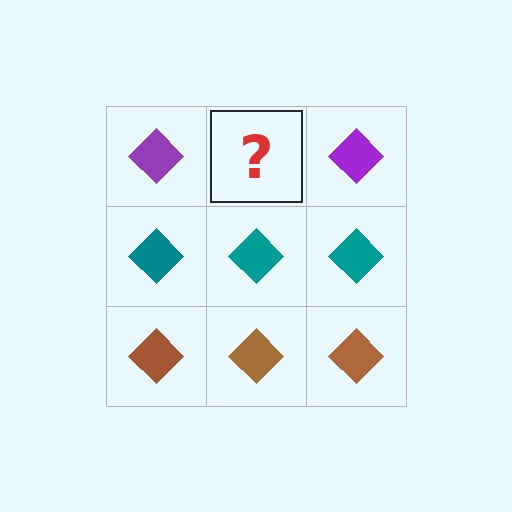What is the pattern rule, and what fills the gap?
The rule is that each row has a consistent color. The gap should be filled with a purple diamond.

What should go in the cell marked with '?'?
The missing cell should contain a purple diamond.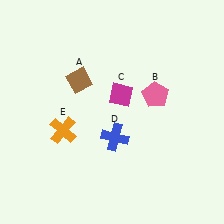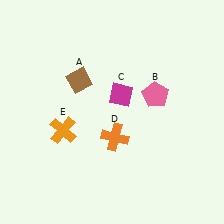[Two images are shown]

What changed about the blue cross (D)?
In Image 1, D is blue. In Image 2, it changed to orange.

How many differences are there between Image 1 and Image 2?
There is 1 difference between the two images.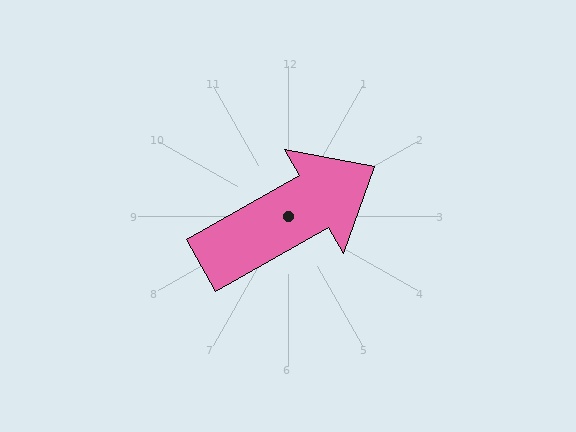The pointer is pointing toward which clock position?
Roughly 2 o'clock.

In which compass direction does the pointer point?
Northeast.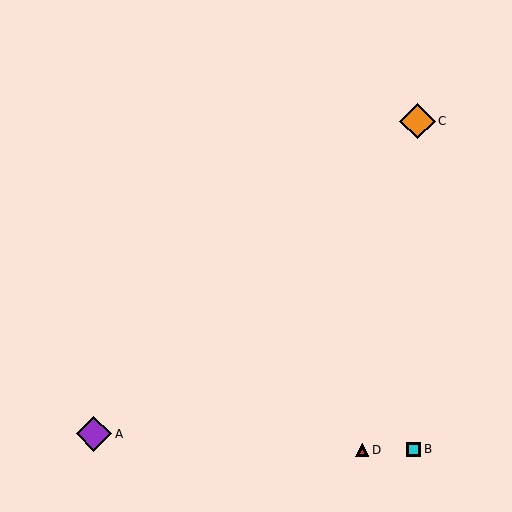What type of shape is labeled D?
Shape D is a red triangle.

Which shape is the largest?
The orange diamond (labeled C) is the largest.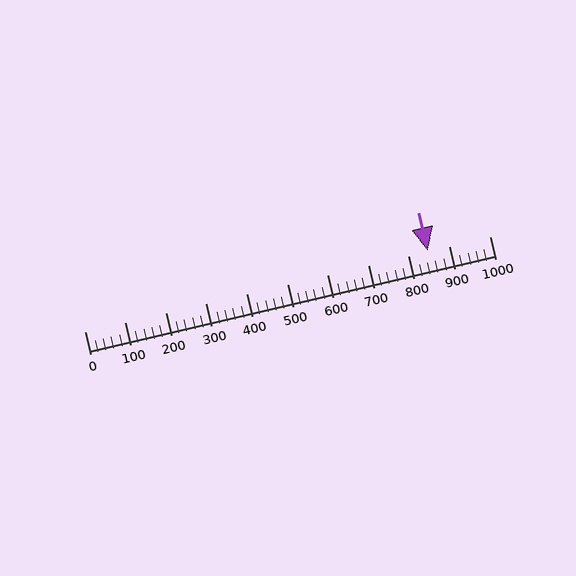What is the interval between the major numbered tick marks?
The major tick marks are spaced 100 units apart.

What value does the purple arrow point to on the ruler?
The purple arrow points to approximately 848.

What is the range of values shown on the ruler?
The ruler shows values from 0 to 1000.